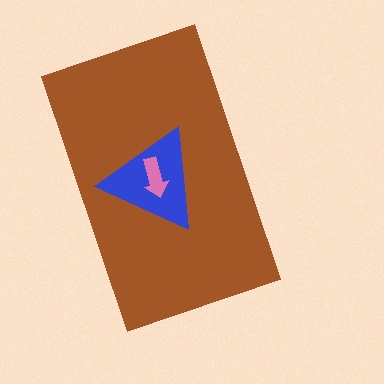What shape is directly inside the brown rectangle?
The blue triangle.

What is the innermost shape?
The pink arrow.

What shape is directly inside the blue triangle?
The pink arrow.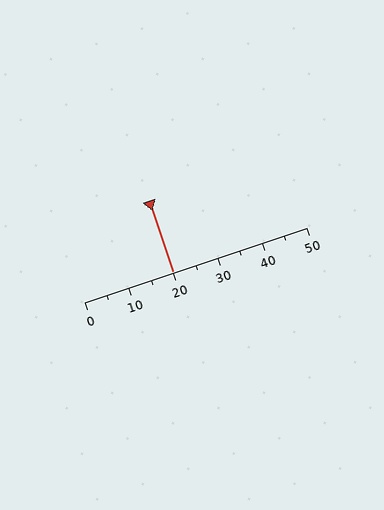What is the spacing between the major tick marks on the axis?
The major ticks are spaced 10 apart.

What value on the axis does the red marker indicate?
The marker indicates approximately 20.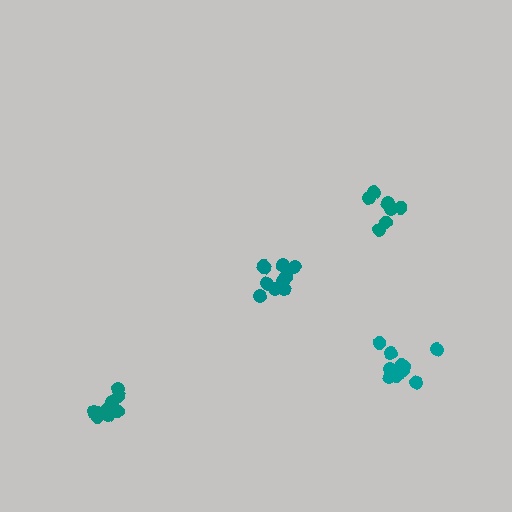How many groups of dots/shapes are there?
There are 4 groups.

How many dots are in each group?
Group 1: 7 dots, Group 2: 12 dots, Group 3: 11 dots, Group 4: 10 dots (40 total).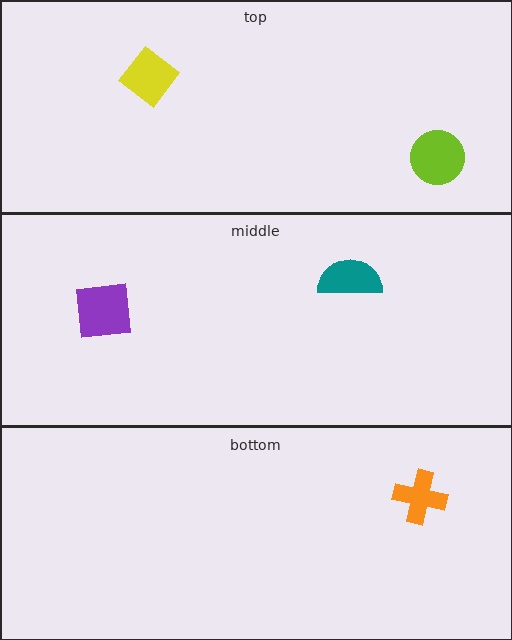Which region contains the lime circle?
The top region.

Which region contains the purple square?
The middle region.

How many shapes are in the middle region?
2.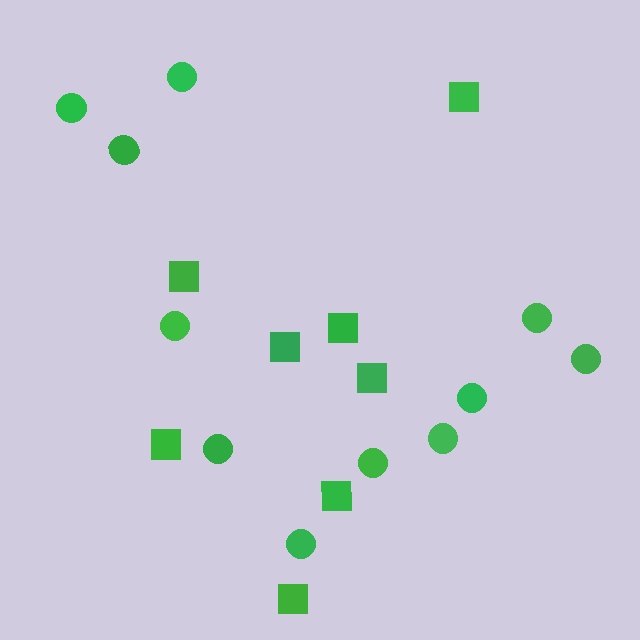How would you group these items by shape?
There are 2 groups: one group of circles (11) and one group of squares (8).